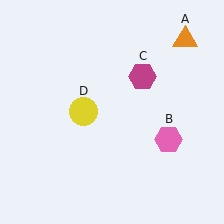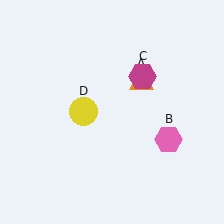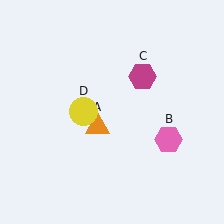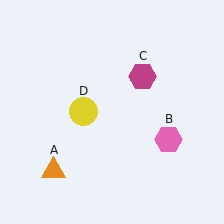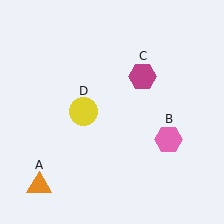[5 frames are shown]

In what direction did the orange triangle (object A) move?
The orange triangle (object A) moved down and to the left.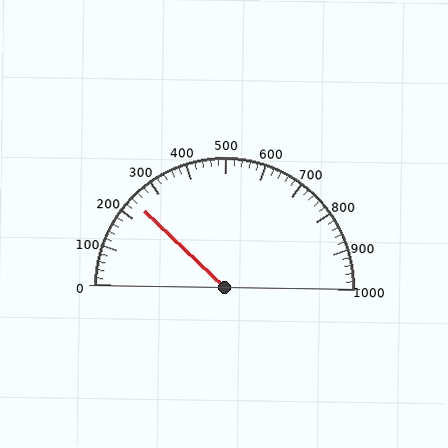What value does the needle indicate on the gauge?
The needle indicates approximately 240.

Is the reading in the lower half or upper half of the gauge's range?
The reading is in the lower half of the range (0 to 1000).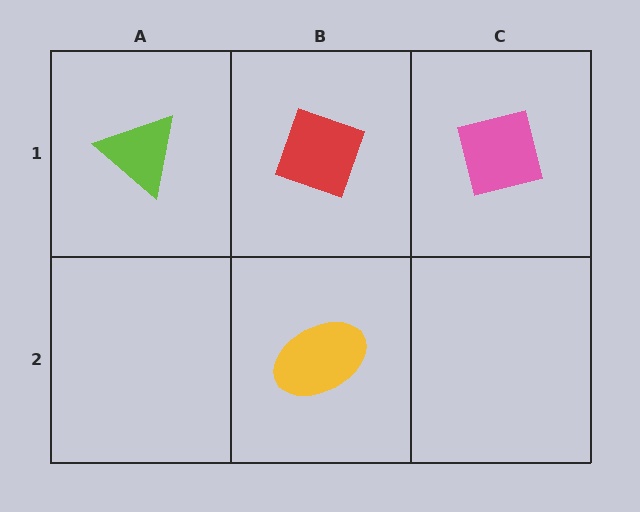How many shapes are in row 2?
1 shape.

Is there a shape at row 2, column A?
No, that cell is empty.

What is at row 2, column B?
A yellow ellipse.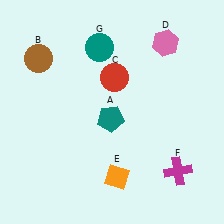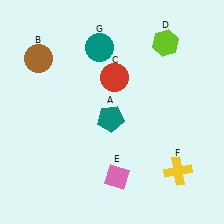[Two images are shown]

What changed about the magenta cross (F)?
In Image 1, F is magenta. In Image 2, it changed to yellow.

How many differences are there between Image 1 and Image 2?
There are 3 differences between the two images.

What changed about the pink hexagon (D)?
In Image 1, D is pink. In Image 2, it changed to lime.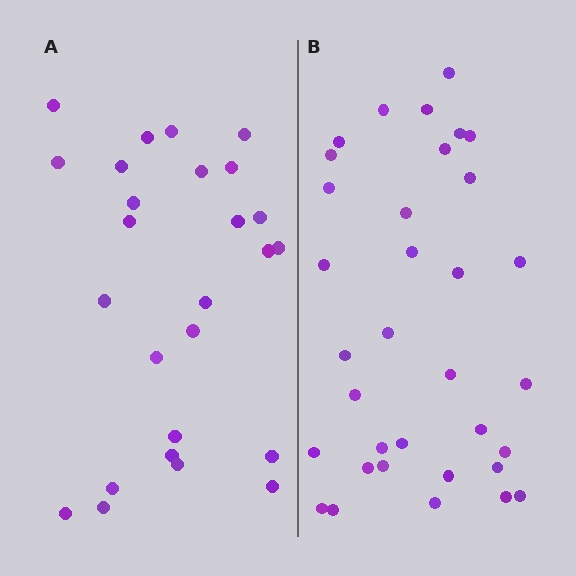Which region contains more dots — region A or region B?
Region B (the right region) has more dots.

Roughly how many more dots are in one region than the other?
Region B has roughly 8 or so more dots than region A.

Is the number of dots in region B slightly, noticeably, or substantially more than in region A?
Region B has noticeably more, but not dramatically so. The ratio is roughly 1.3 to 1.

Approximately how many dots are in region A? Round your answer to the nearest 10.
About 30 dots. (The exact count is 26, which rounds to 30.)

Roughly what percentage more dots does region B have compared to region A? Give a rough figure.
About 30% more.